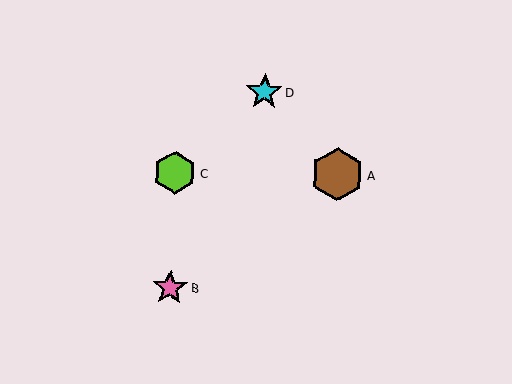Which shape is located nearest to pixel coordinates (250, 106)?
The cyan star (labeled D) at (264, 92) is nearest to that location.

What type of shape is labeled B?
Shape B is a pink star.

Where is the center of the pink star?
The center of the pink star is at (170, 288).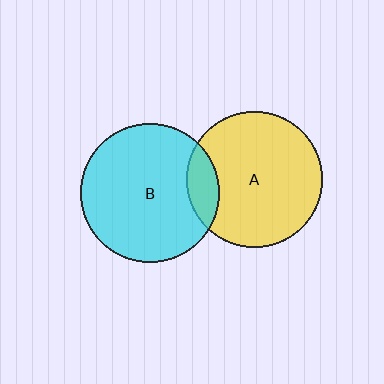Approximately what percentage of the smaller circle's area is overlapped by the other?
Approximately 15%.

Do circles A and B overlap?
Yes.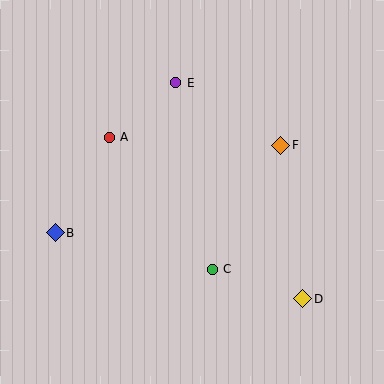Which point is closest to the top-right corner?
Point F is closest to the top-right corner.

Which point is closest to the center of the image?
Point C at (212, 269) is closest to the center.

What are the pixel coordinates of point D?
Point D is at (303, 299).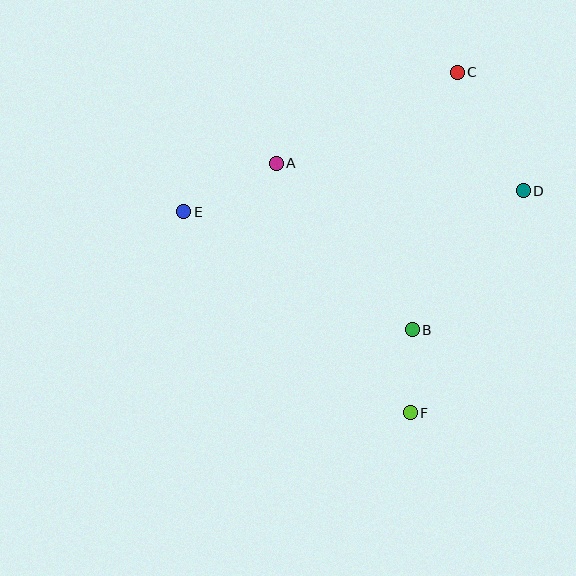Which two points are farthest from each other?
Points C and F are farthest from each other.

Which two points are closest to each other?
Points B and F are closest to each other.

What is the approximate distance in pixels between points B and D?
The distance between B and D is approximately 178 pixels.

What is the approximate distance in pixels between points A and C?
The distance between A and C is approximately 203 pixels.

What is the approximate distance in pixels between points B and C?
The distance between B and C is approximately 262 pixels.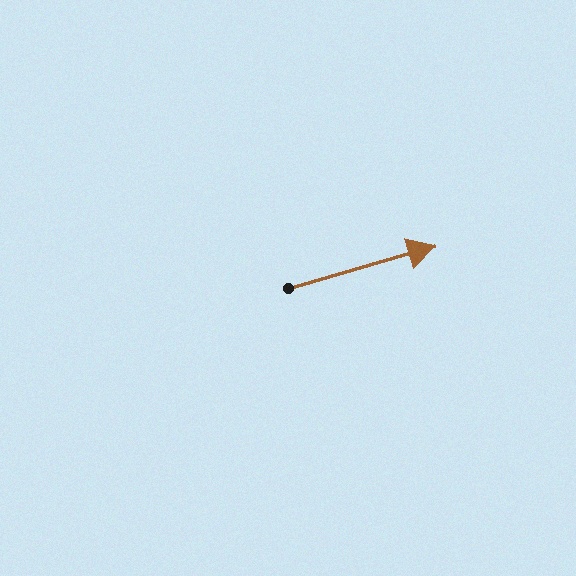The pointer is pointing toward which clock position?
Roughly 2 o'clock.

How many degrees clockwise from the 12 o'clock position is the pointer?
Approximately 74 degrees.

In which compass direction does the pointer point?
East.